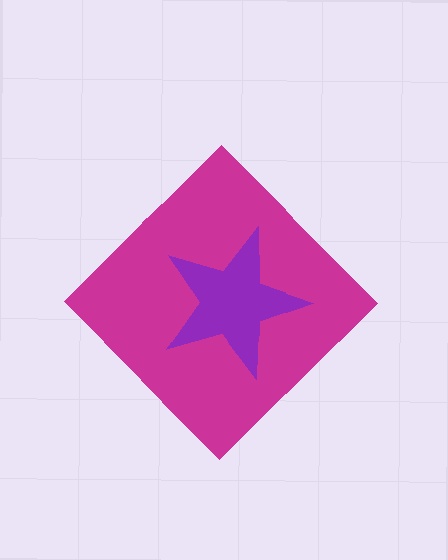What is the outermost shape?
The magenta diamond.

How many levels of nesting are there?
2.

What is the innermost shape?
The purple star.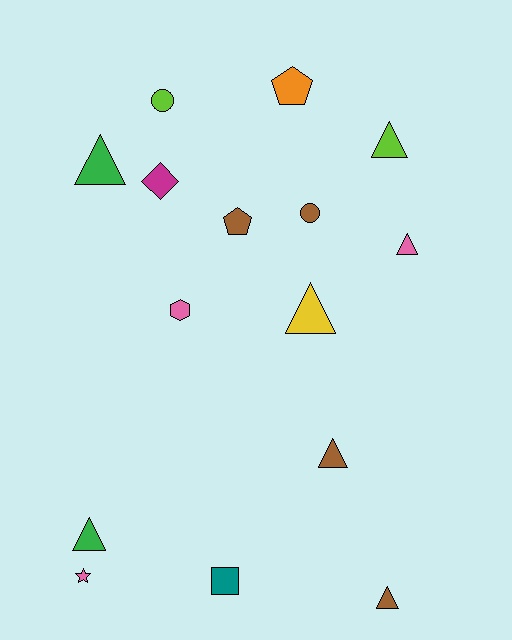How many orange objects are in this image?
There is 1 orange object.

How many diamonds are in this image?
There is 1 diamond.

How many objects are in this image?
There are 15 objects.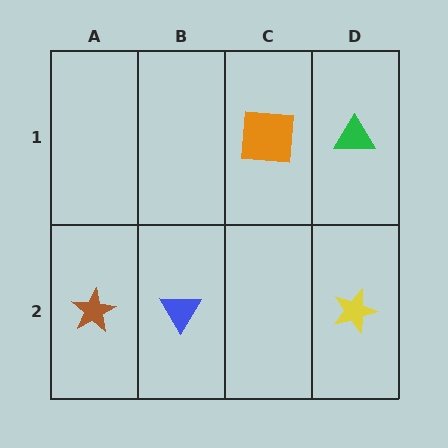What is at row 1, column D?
A green triangle.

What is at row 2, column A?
A brown star.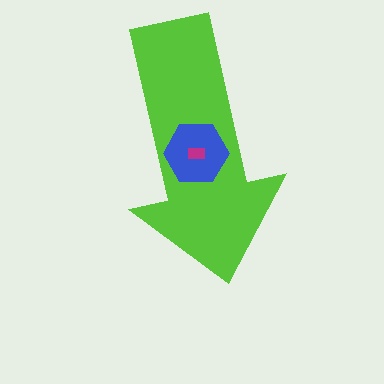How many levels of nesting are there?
3.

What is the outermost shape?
The lime arrow.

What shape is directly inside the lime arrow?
The blue hexagon.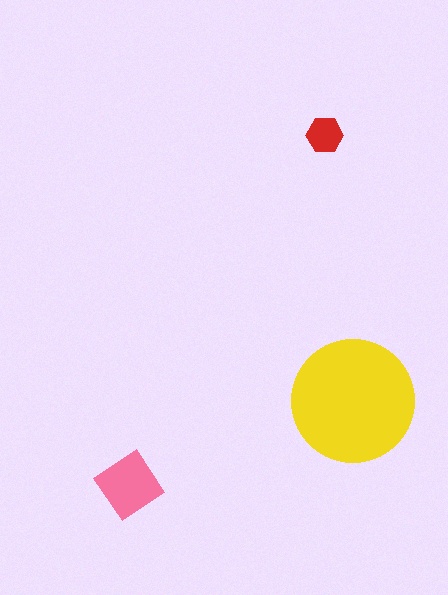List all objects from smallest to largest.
The red hexagon, the pink diamond, the yellow circle.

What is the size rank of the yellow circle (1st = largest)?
1st.